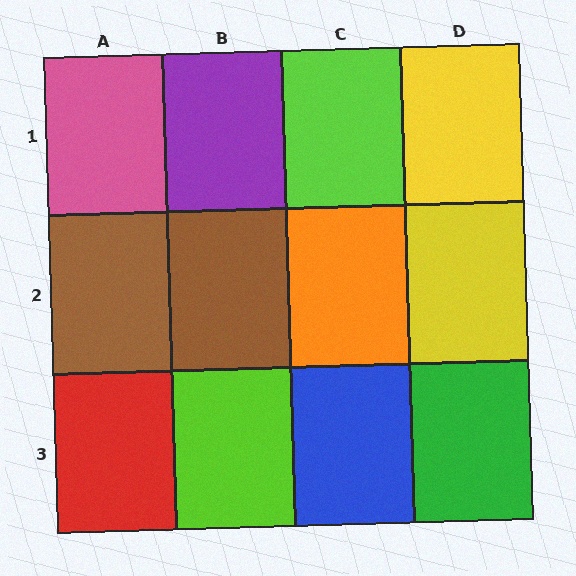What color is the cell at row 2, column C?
Orange.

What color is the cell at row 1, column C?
Lime.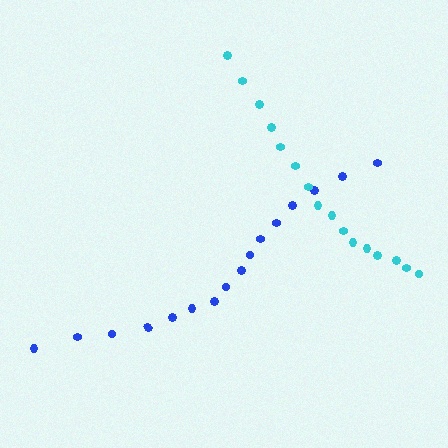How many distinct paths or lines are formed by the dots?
There are 2 distinct paths.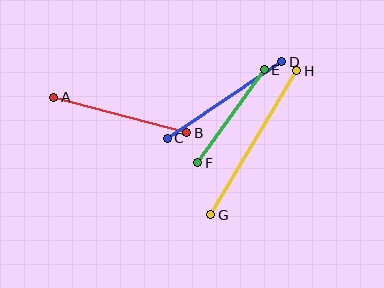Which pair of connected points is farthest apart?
Points G and H are farthest apart.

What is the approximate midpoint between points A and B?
The midpoint is at approximately (120, 115) pixels.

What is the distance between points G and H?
The distance is approximately 168 pixels.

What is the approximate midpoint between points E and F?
The midpoint is at approximately (231, 116) pixels.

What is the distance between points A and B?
The distance is approximately 138 pixels.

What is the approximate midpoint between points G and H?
The midpoint is at approximately (254, 143) pixels.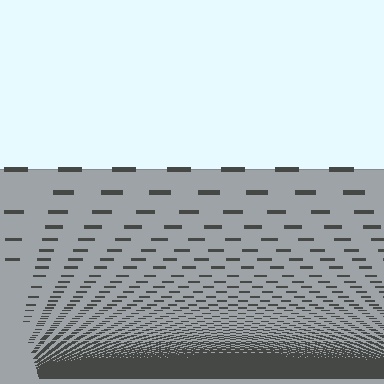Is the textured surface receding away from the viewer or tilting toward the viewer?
The surface appears to tilt toward the viewer. Texture elements get larger and sparser toward the top.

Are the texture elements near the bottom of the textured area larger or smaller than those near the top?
Smaller. The gradient is inverted — elements near the bottom are smaller and denser.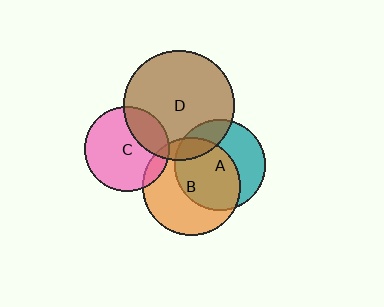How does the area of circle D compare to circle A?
Approximately 1.5 times.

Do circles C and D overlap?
Yes.